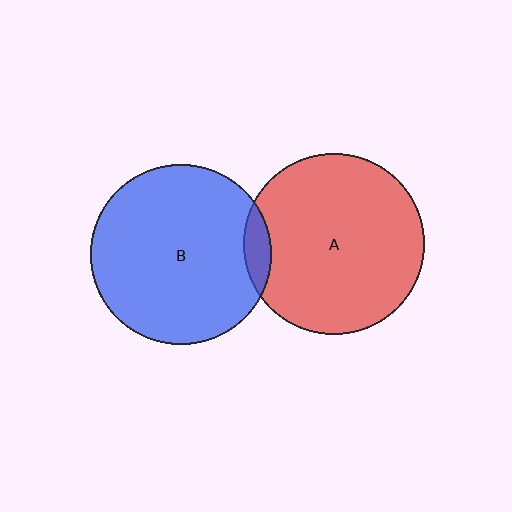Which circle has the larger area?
Circle A (red).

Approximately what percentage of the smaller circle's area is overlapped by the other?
Approximately 5%.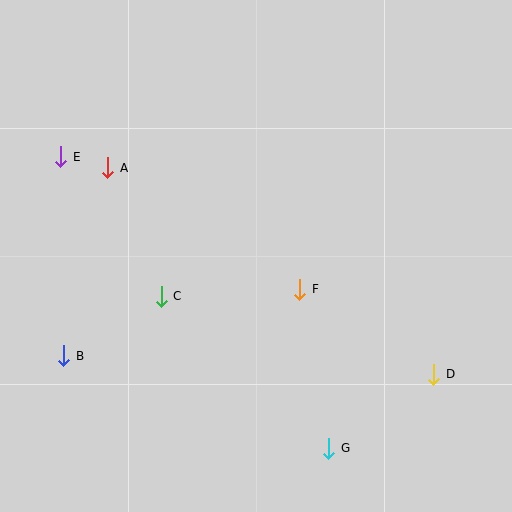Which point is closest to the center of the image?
Point F at (300, 289) is closest to the center.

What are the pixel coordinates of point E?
Point E is at (61, 157).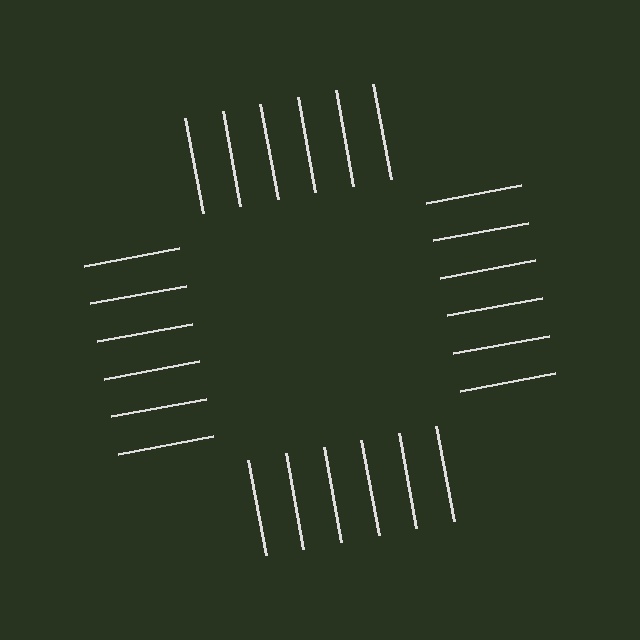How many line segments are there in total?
24 — 6 along each of the 4 edges.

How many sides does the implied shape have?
4 sides — the line-ends trace a square.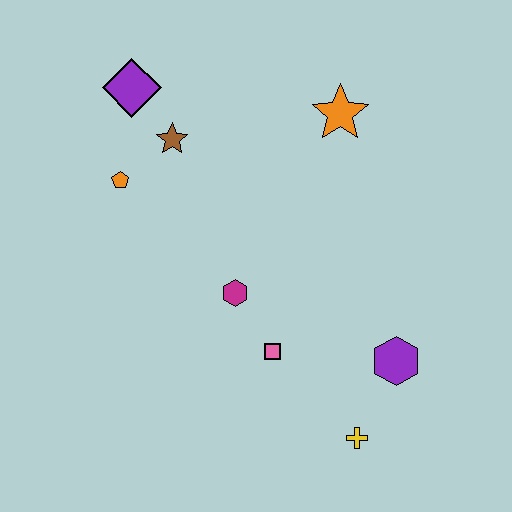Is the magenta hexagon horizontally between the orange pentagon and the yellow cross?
Yes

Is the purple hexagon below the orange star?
Yes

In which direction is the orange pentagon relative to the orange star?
The orange pentagon is to the left of the orange star.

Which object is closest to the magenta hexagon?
The pink square is closest to the magenta hexagon.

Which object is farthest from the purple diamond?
The yellow cross is farthest from the purple diamond.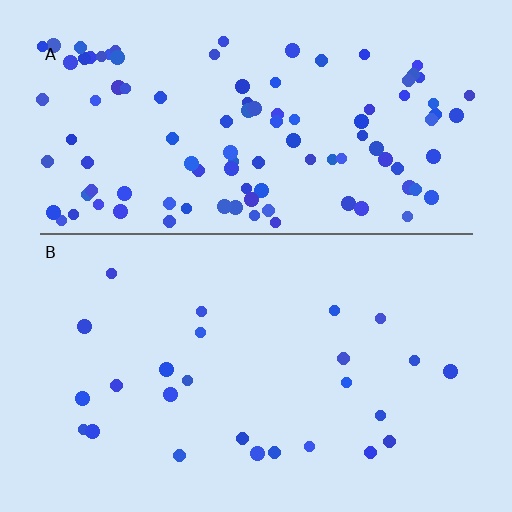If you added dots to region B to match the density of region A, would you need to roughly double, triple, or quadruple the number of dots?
Approximately quadruple.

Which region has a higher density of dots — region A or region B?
A (the top).